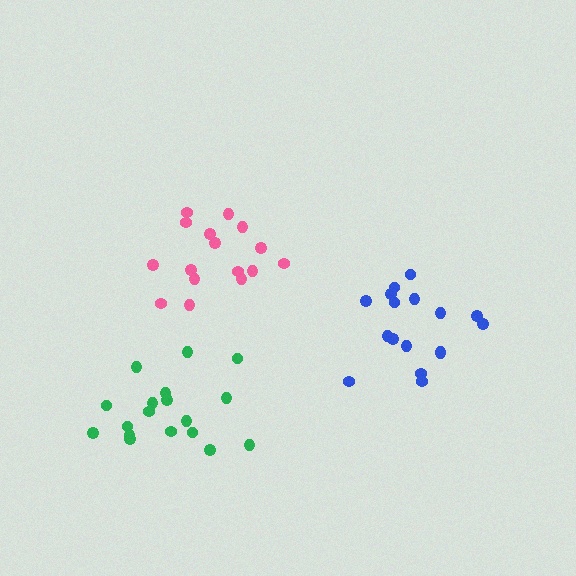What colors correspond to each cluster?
The clusters are colored: pink, green, blue.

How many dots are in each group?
Group 1: 16 dots, Group 2: 18 dots, Group 3: 17 dots (51 total).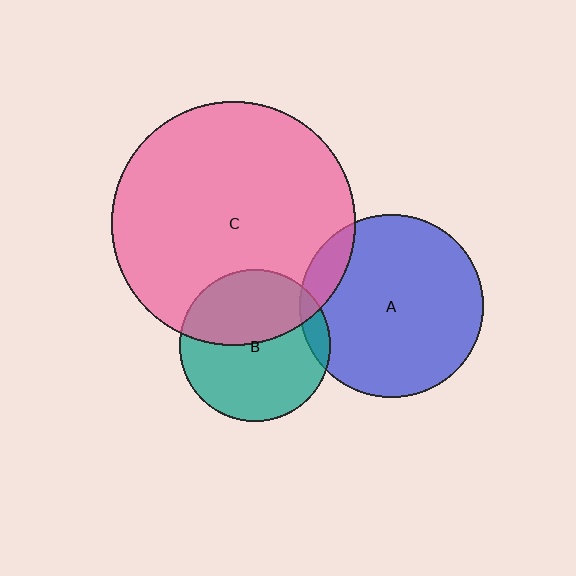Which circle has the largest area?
Circle C (pink).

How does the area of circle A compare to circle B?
Approximately 1.5 times.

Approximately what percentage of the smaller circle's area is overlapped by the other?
Approximately 10%.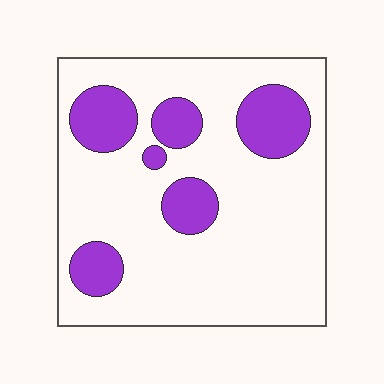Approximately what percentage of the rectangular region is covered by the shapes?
Approximately 20%.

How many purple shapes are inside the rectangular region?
6.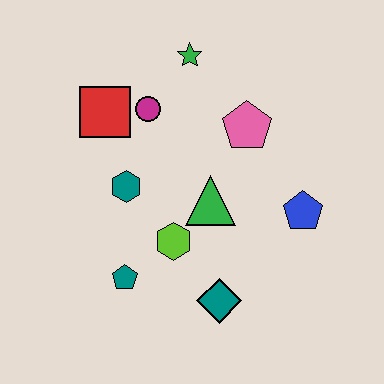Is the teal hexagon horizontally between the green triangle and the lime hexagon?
No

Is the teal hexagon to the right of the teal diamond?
No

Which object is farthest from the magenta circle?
The teal diamond is farthest from the magenta circle.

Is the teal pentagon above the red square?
No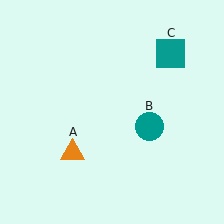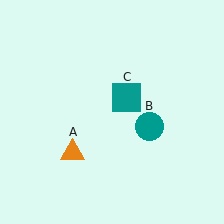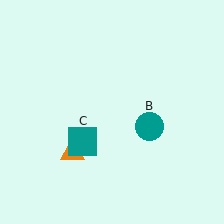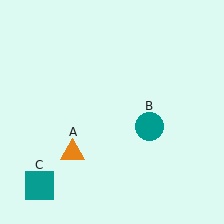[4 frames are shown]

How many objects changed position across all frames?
1 object changed position: teal square (object C).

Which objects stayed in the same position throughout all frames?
Orange triangle (object A) and teal circle (object B) remained stationary.